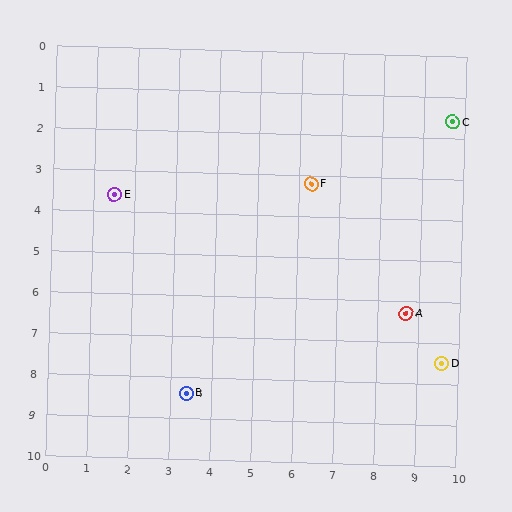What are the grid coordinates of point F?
Point F is at approximately (6.3, 3.2).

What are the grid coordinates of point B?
Point B is at approximately (3.4, 8.4).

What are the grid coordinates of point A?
Point A is at approximately (8.7, 6.3).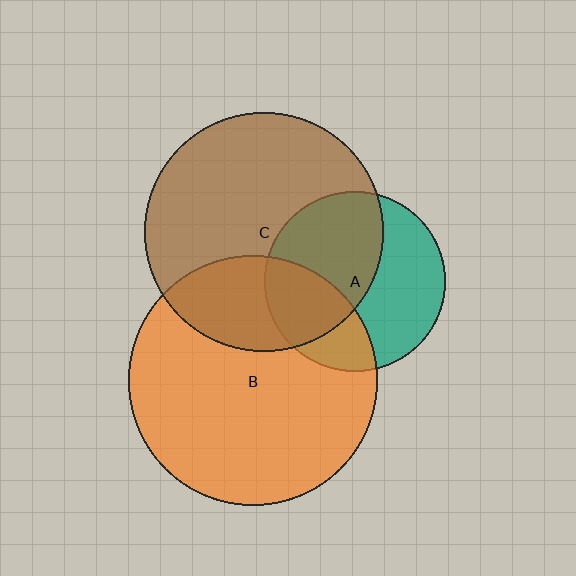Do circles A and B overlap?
Yes.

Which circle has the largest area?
Circle B (orange).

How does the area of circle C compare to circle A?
Approximately 1.7 times.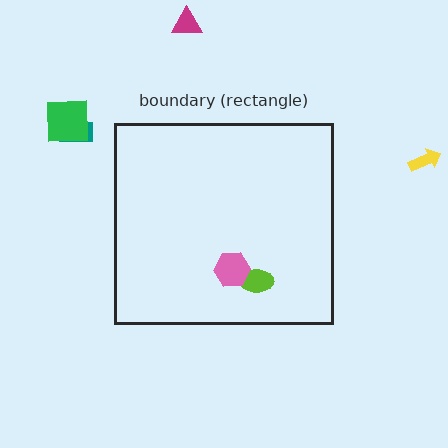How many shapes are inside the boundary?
2 inside, 4 outside.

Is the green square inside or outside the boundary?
Outside.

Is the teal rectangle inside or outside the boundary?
Outside.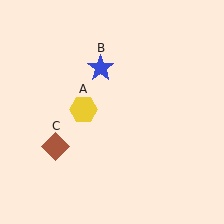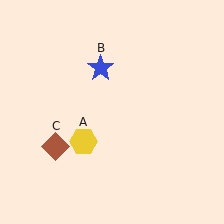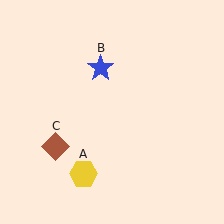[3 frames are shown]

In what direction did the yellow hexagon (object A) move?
The yellow hexagon (object A) moved down.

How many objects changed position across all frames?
1 object changed position: yellow hexagon (object A).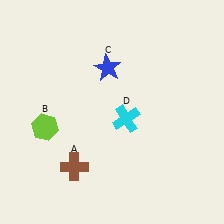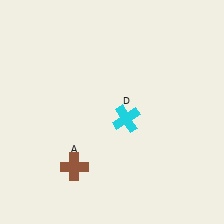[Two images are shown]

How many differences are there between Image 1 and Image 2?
There are 2 differences between the two images.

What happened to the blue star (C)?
The blue star (C) was removed in Image 2. It was in the top-left area of Image 1.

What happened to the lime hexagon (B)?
The lime hexagon (B) was removed in Image 2. It was in the bottom-left area of Image 1.